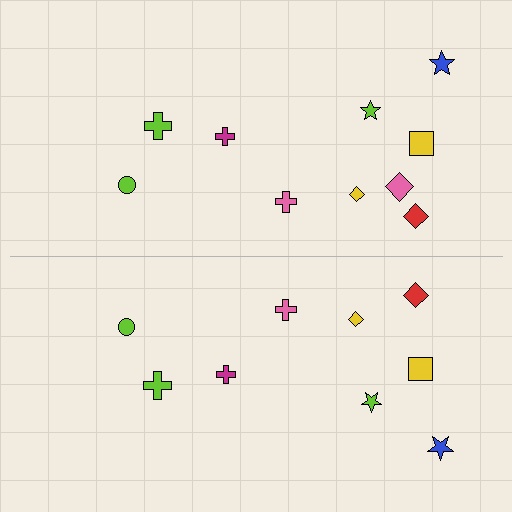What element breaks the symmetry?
A pink diamond is missing from the bottom side.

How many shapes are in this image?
There are 19 shapes in this image.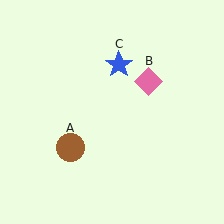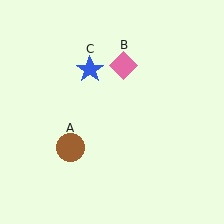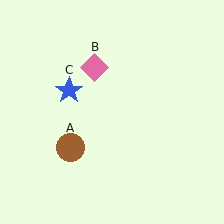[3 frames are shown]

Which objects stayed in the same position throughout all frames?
Brown circle (object A) remained stationary.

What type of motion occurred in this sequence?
The pink diamond (object B), blue star (object C) rotated counterclockwise around the center of the scene.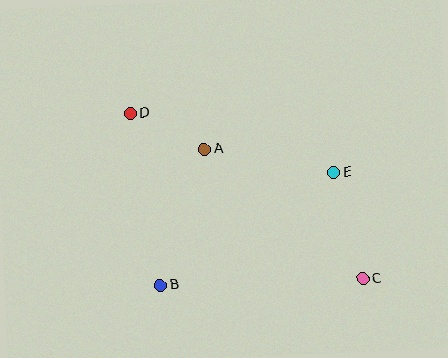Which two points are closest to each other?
Points A and D are closest to each other.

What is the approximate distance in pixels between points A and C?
The distance between A and C is approximately 205 pixels.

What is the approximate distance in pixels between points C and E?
The distance between C and E is approximately 111 pixels.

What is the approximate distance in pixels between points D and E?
The distance between D and E is approximately 211 pixels.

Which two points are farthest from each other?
Points C and D are farthest from each other.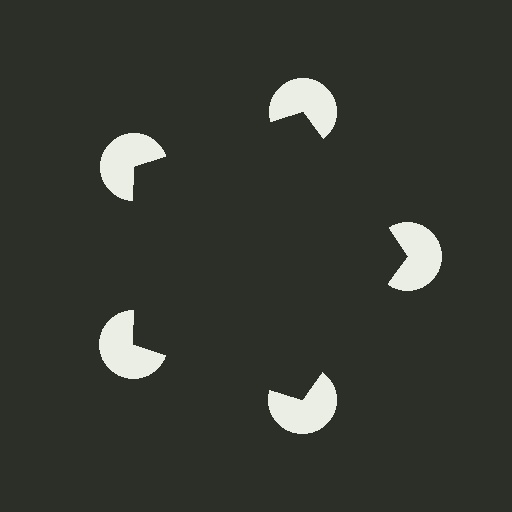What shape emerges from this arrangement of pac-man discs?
An illusory pentagon — its edges are inferred from the aligned wedge cuts in the pac-man discs, not physically drawn.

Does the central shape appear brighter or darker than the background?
It typically appears slightly darker than the background, even though no actual brightness change is drawn.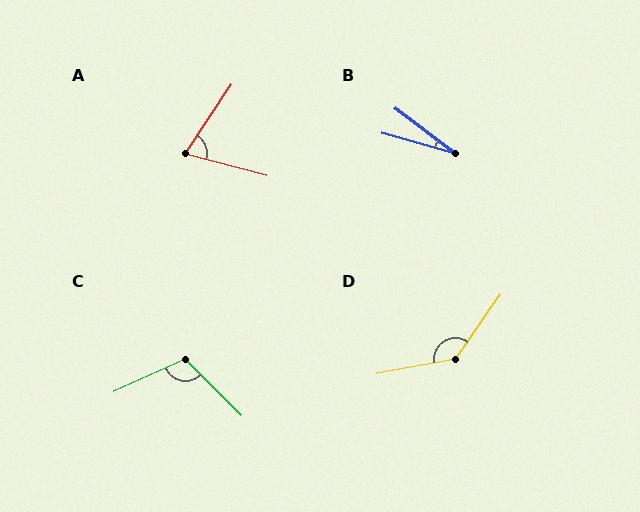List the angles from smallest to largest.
B (21°), A (71°), C (111°), D (135°).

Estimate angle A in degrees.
Approximately 71 degrees.